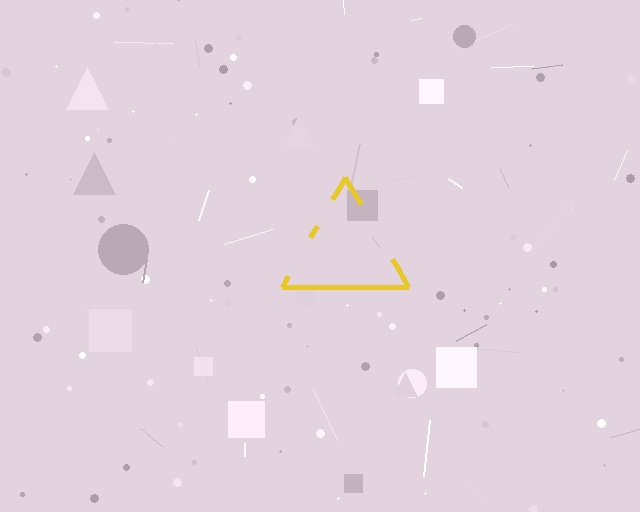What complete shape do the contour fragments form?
The contour fragments form a triangle.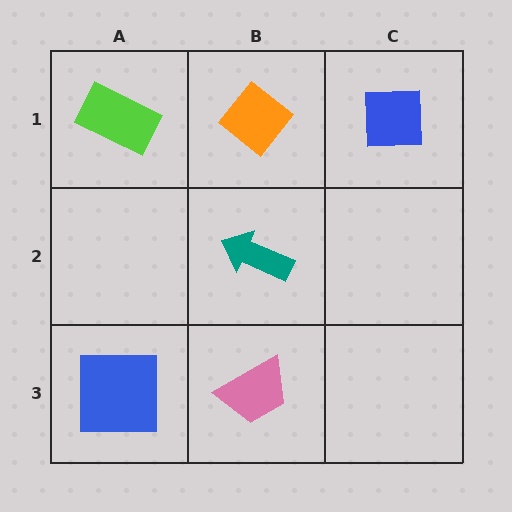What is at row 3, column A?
A blue square.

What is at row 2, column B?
A teal arrow.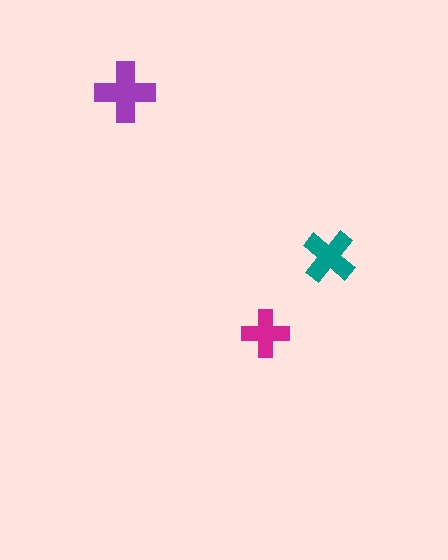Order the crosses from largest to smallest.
the purple one, the teal one, the magenta one.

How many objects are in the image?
There are 3 objects in the image.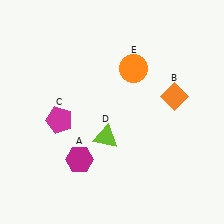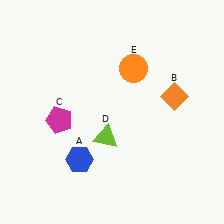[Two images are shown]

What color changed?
The hexagon (A) changed from magenta in Image 1 to blue in Image 2.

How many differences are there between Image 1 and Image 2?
There is 1 difference between the two images.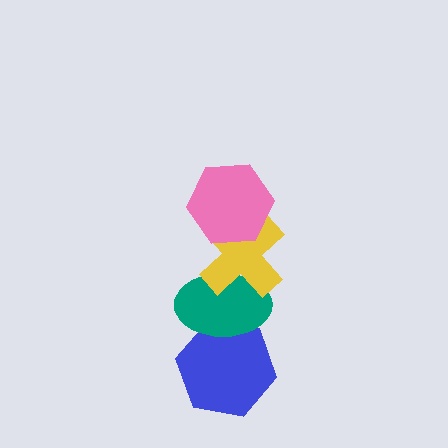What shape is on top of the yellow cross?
The pink hexagon is on top of the yellow cross.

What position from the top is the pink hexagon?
The pink hexagon is 1st from the top.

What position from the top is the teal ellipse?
The teal ellipse is 3rd from the top.